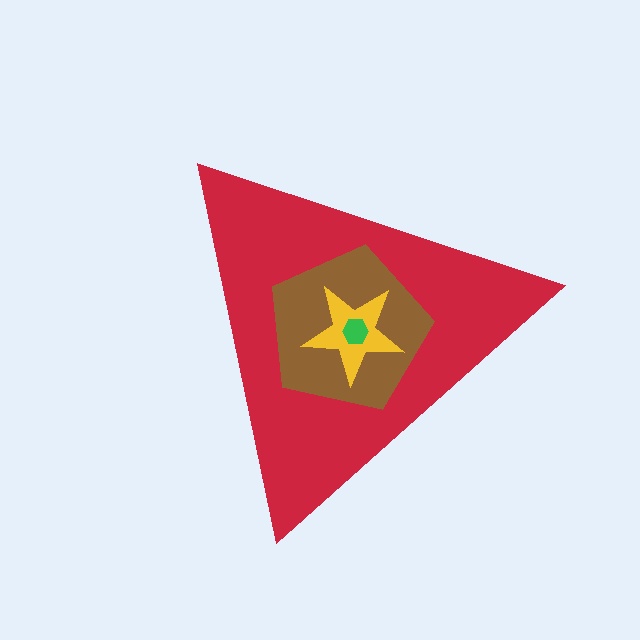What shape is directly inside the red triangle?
The brown pentagon.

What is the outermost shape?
The red triangle.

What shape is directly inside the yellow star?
The green hexagon.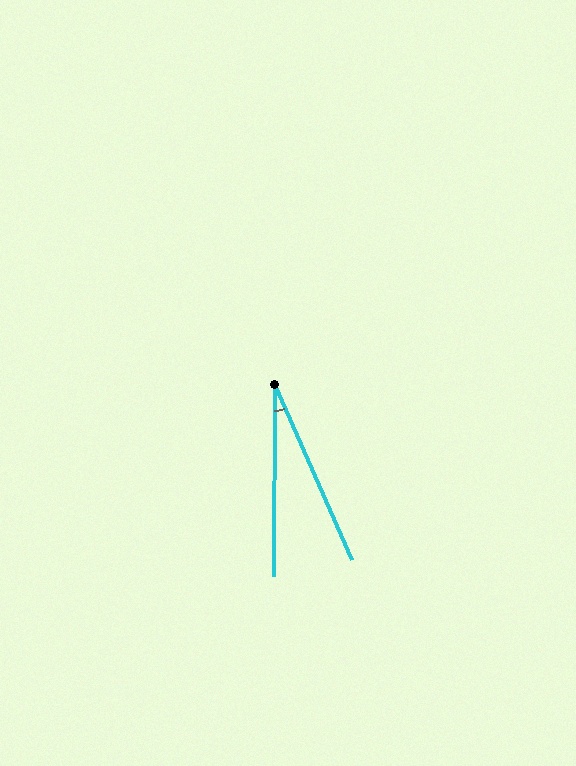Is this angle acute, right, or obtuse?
It is acute.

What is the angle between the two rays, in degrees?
Approximately 24 degrees.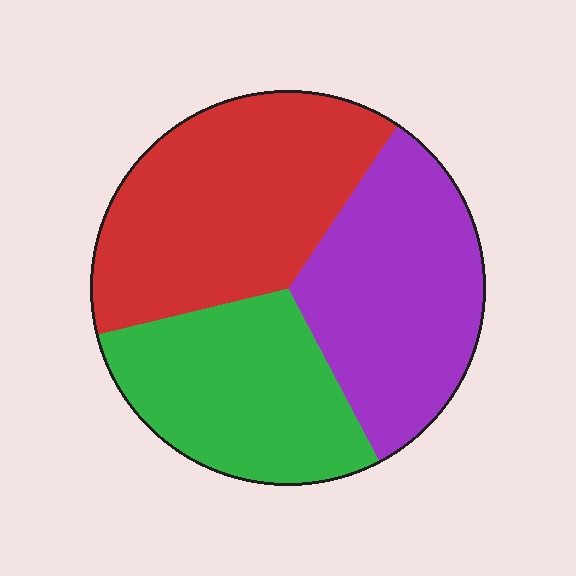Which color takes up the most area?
Red, at roughly 40%.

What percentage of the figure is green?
Green covers about 30% of the figure.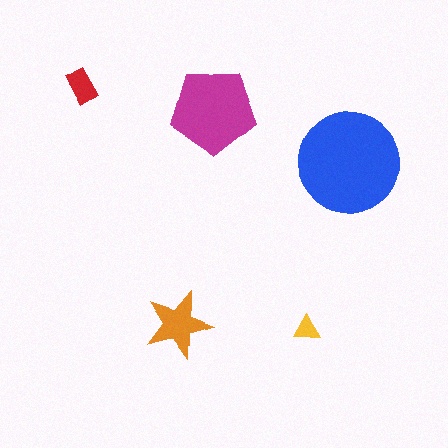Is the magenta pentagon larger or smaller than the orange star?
Larger.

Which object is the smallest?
The yellow triangle.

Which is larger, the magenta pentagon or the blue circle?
The blue circle.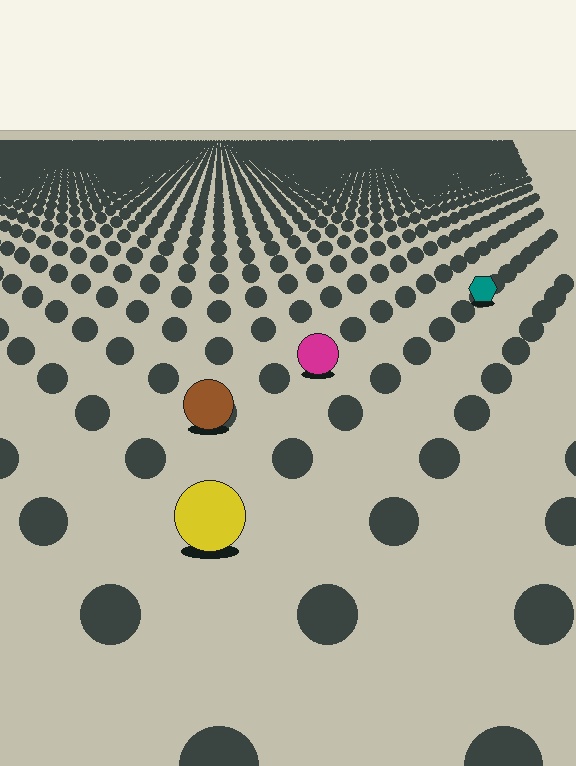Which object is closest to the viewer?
The yellow circle is closest. The texture marks near it are larger and more spread out.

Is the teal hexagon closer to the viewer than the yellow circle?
No. The yellow circle is closer — you can tell from the texture gradient: the ground texture is coarser near it.